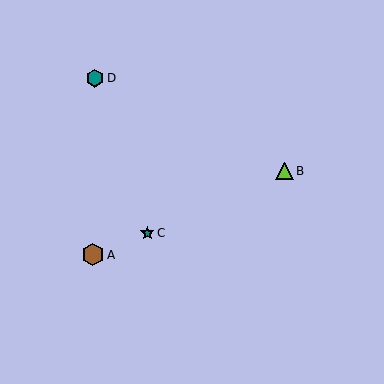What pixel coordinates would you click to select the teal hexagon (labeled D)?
Click at (95, 78) to select the teal hexagon D.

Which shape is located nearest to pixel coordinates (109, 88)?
The teal hexagon (labeled D) at (95, 78) is nearest to that location.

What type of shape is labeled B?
Shape B is a lime triangle.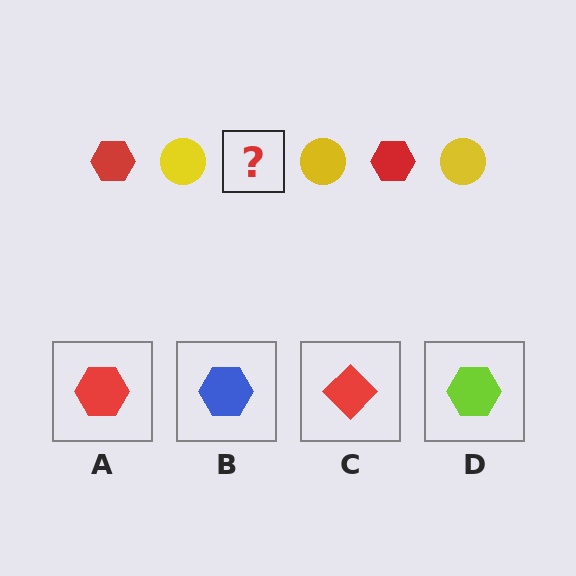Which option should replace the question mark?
Option A.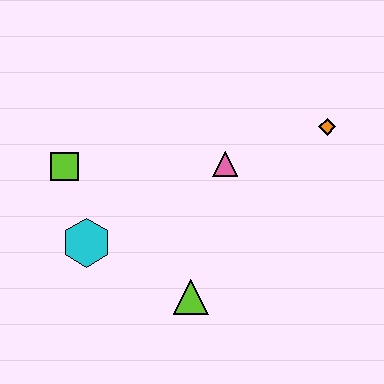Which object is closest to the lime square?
The cyan hexagon is closest to the lime square.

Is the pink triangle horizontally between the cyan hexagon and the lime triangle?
No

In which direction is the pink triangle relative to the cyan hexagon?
The pink triangle is to the right of the cyan hexagon.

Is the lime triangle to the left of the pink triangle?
Yes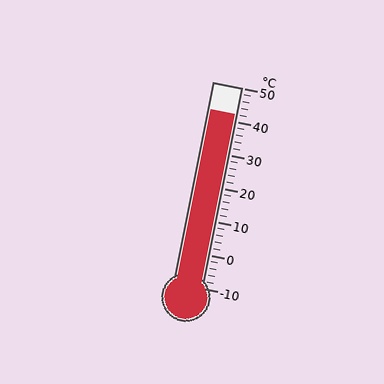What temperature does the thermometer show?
The thermometer shows approximately 42°C.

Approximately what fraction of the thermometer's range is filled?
The thermometer is filled to approximately 85% of its range.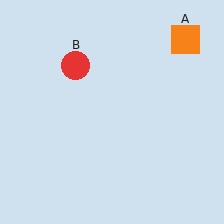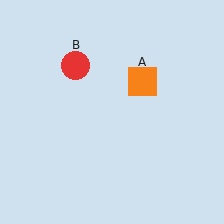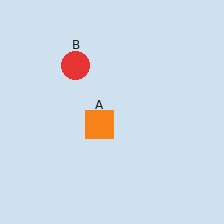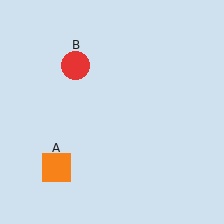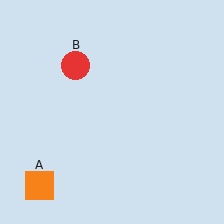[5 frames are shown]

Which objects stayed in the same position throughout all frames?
Red circle (object B) remained stationary.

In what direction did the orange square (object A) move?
The orange square (object A) moved down and to the left.